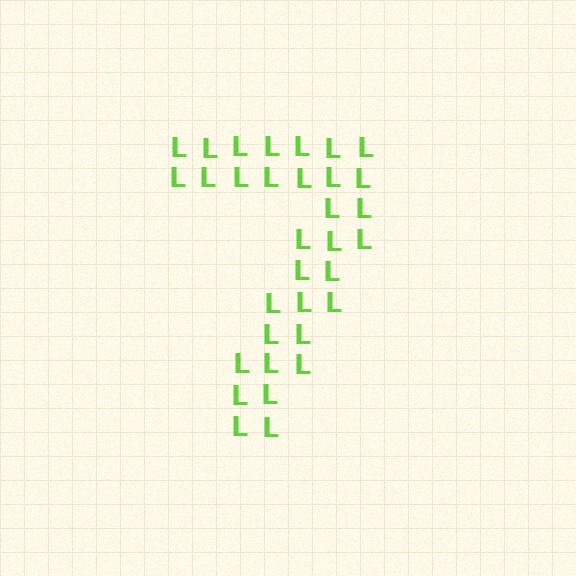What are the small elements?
The small elements are letter L's.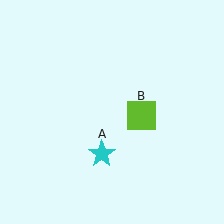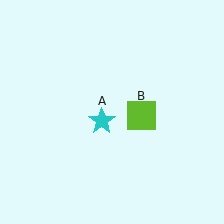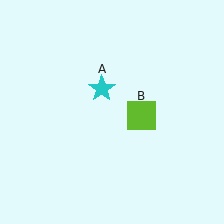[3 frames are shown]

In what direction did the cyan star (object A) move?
The cyan star (object A) moved up.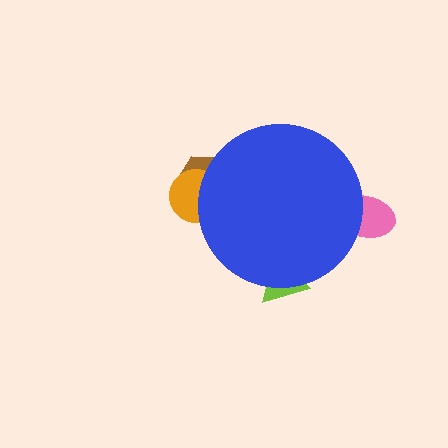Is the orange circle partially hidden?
Yes, the orange circle is partially hidden behind the blue circle.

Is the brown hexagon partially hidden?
Yes, the brown hexagon is partially hidden behind the blue circle.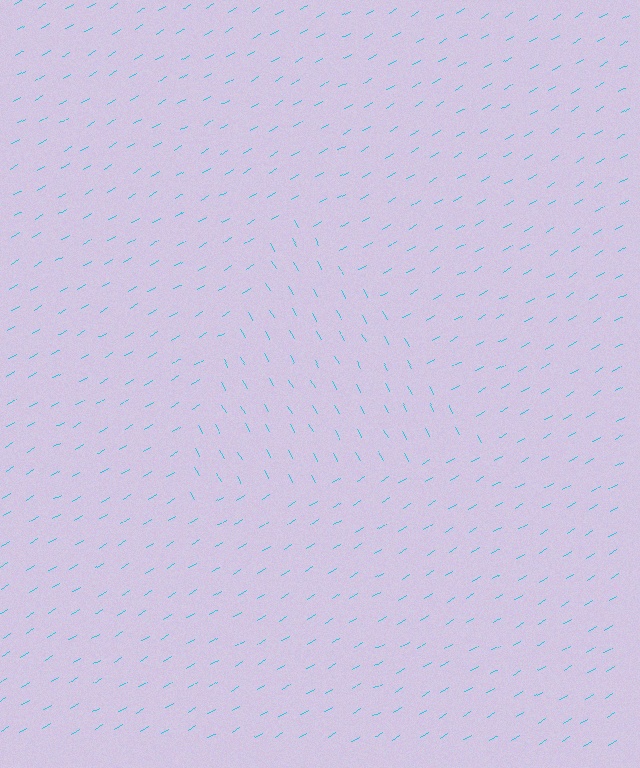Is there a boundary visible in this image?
Yes, there is a texture boundary formed by a change in line orientation.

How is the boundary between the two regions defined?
The boundary is defined purely by a change in line orientation (approximately 88 degrees difference). All lines are the same color and thickness.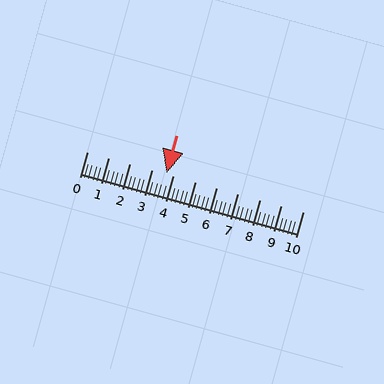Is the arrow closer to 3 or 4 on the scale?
The arrow is closer to 4.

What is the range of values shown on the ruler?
The ruler shows values from 0 to 10.